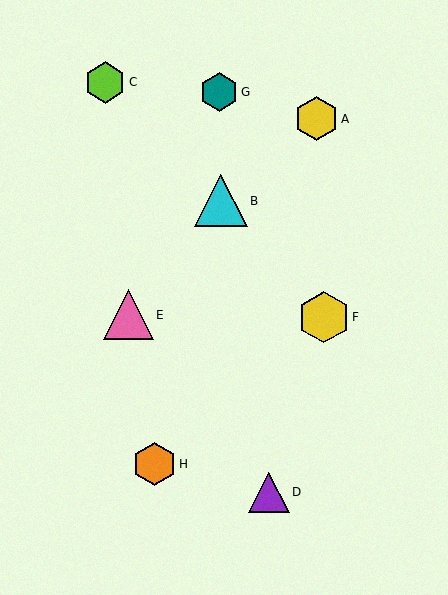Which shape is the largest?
The cyan triangle (labeled B) is the largest.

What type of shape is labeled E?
Shape E is a pink triangle.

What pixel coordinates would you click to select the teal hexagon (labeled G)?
Click at (219, 92) to select the teal hexagon G.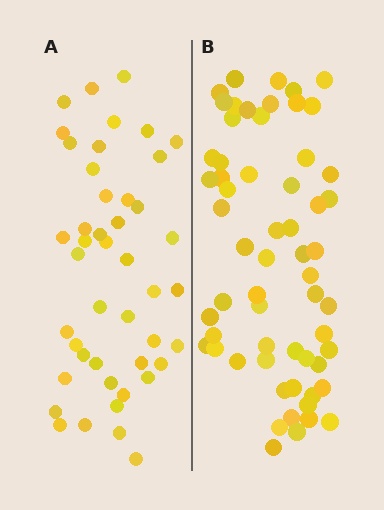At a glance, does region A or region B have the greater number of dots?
Region B (the right region) has more dots.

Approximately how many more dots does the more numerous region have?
Region B has approximately 15 more dots than region A.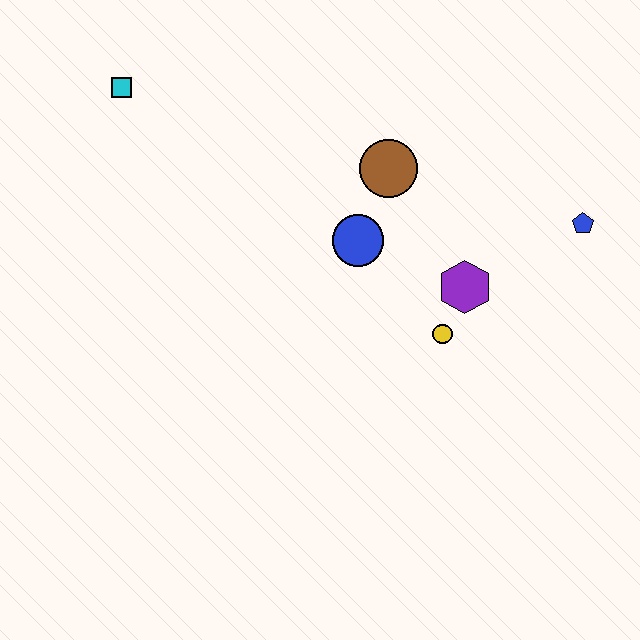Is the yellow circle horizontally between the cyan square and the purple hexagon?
Yes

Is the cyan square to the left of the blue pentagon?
Yes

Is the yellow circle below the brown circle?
Yes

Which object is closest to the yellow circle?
The purple hexagon is closest to the yellow circle.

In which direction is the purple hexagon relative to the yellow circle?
The purple hexagon is above the yellow circle.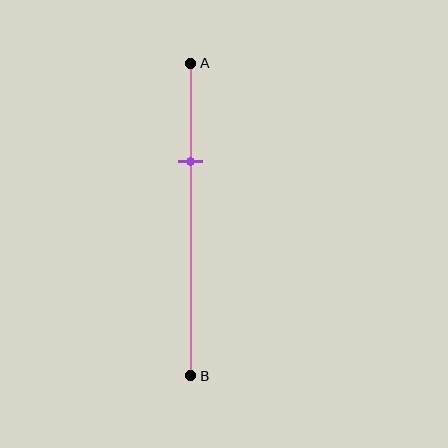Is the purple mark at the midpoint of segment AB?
No, the mark is at about 30% from A, not at the 50% midpoint.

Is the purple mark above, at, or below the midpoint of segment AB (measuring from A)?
The purple mark is above the midpoint of segment AB.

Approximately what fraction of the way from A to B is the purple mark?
The purple mark is approximately 30% of the way from A to B.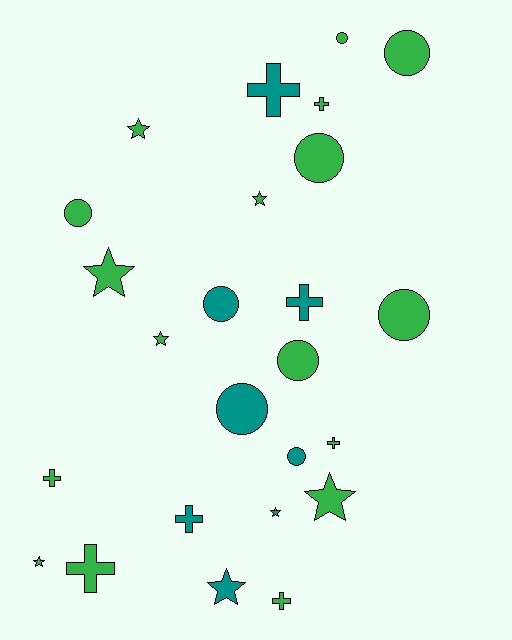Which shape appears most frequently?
Circle, with 9 objects.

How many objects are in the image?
There are 25 objects.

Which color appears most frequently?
Green, with 17 objects.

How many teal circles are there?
There are 3 teal circles.